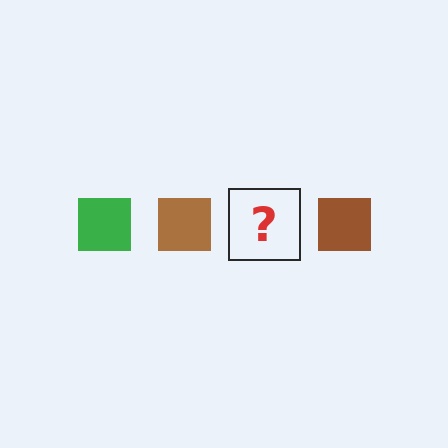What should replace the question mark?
The question mark should be replaced with a green square.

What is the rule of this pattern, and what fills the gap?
The rule is that the pattern cycles through green, brown squares. The gap should be filled with a green square.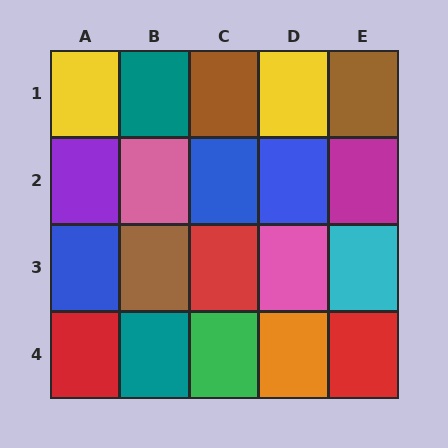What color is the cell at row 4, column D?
Orange.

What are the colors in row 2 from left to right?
Purple, pink, blue, blue, magenta.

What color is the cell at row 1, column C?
Brown.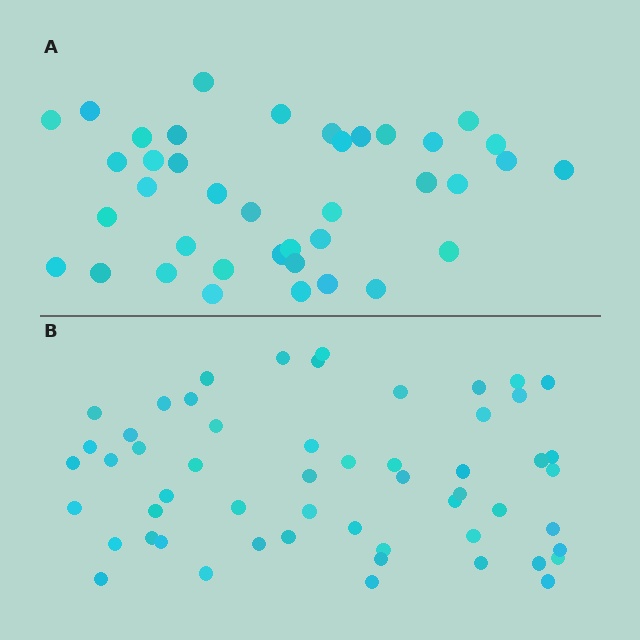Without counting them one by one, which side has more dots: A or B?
Region B (the bottom region) has more dots.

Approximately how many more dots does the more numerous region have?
Region B has approximately 15 more dots than region A.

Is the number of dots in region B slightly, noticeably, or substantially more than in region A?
Region B has noticeably more, but not dramatically so. The ratio is roughly 1.4 to 1.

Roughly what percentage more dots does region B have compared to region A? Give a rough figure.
About 40% more.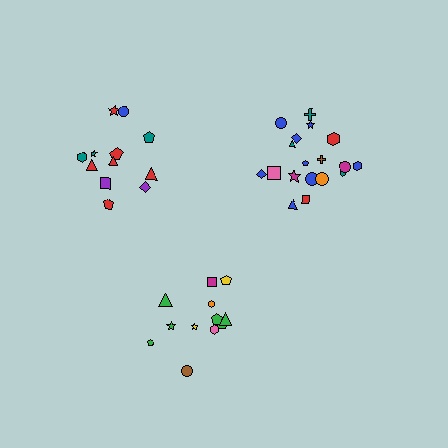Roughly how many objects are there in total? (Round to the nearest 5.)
Roughly 40 objects in total.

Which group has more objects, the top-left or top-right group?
The top-right group.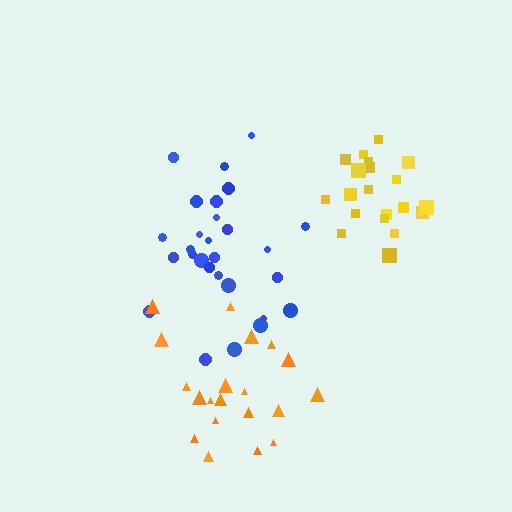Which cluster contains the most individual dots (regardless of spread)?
Blue (28).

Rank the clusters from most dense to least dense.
yellow, blue, orange.